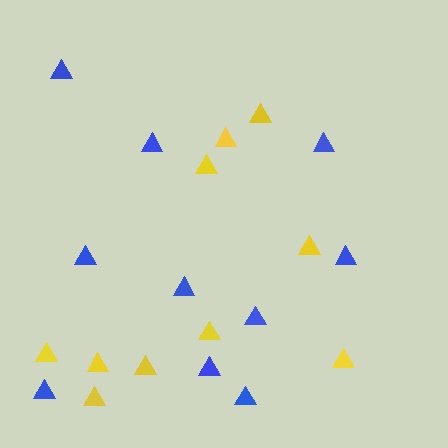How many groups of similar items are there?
There are 2 groups: one group of blue triangles (10) and one group of yellow triangles (10).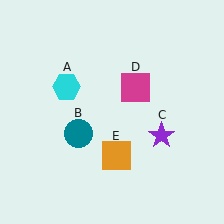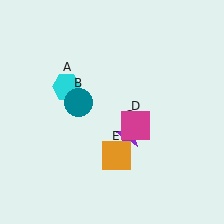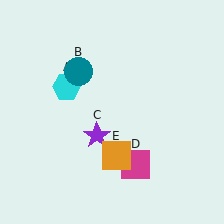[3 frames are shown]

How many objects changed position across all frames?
3 objects changed position: teal circle (object B), purple star (object C), magenta square (object D).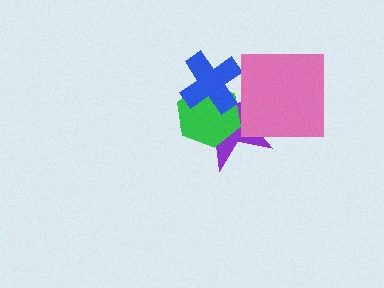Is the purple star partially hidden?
Yes, it is partially covered by another shape.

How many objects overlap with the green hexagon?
2 objects overlap with the green hexagon.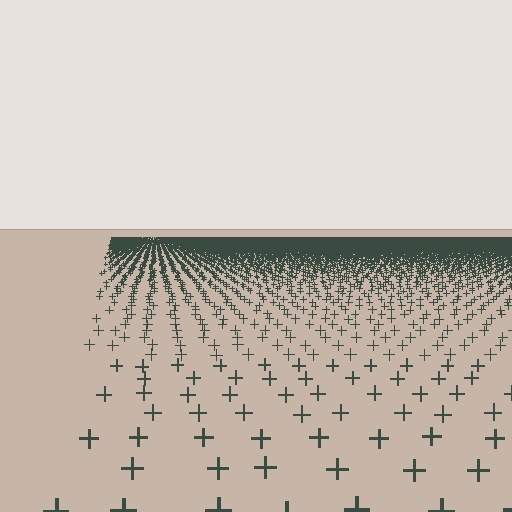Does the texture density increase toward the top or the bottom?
Density increases toward the top.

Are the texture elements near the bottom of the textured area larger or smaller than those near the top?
Larger. Near the bottom, elements are closer to the viewer and appear at a bigger on-screen size.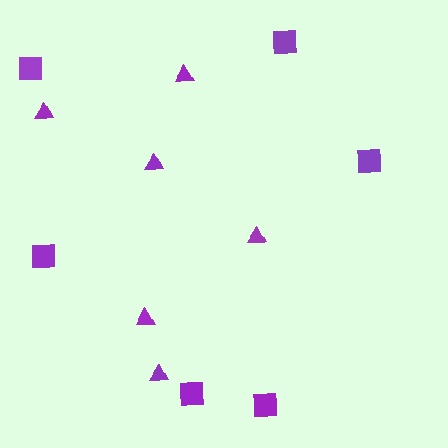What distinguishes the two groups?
There are 2 groups: one group of squares (6) and one group of triangles (6).